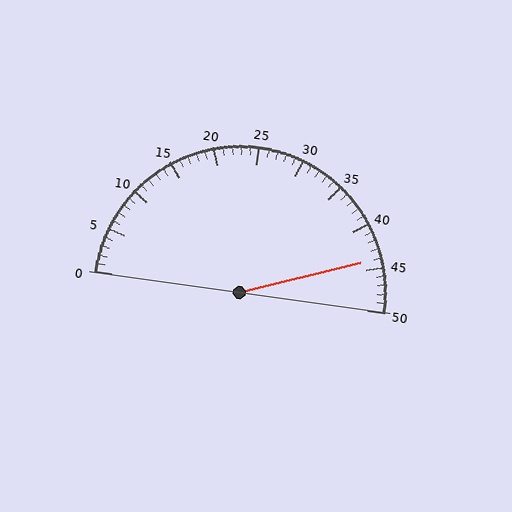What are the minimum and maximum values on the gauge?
The gauge ranges from 0 to 50.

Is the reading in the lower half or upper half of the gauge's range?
The reading is in the upper half of the range (0 to 50).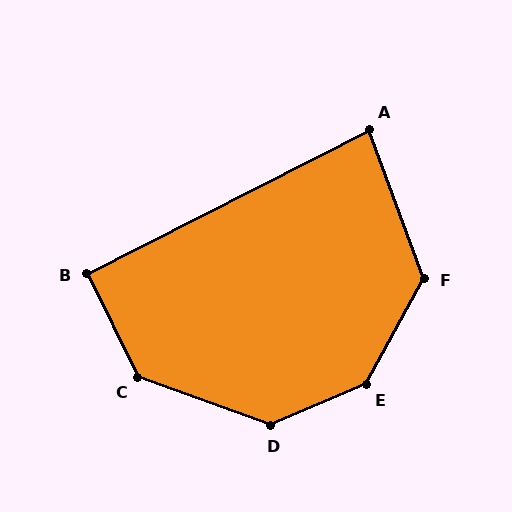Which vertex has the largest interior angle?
E, at approximately 141 degrees.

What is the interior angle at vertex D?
Approximately 137 degrees (obtuse).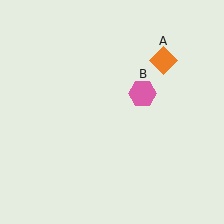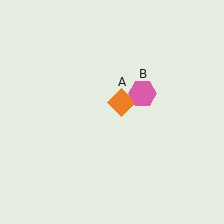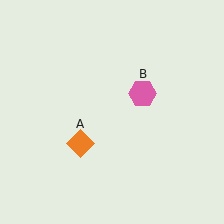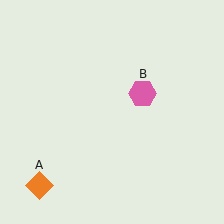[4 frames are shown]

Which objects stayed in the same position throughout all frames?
Pink hexagon (object B) remained stationary.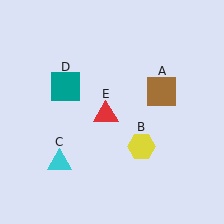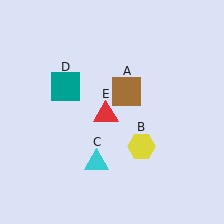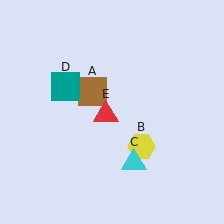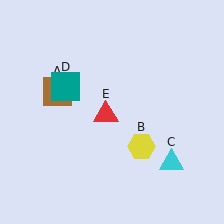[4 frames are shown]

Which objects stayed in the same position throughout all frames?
Yellow hexagon (object B) and teal square (object D) and red triangle (object E) remained stationary.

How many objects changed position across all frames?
2 objects changed position: brown square (object A), cyan triangle (object C).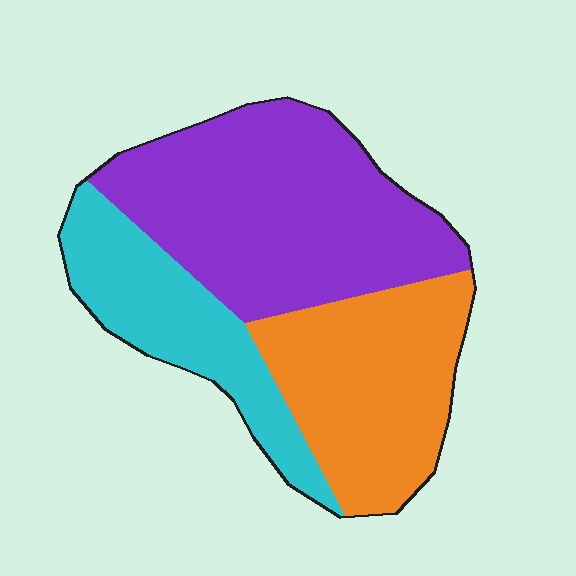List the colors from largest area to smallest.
From largest to smallest: purple, orange, cyan.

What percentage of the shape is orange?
Orange covers about 30% of the shape.